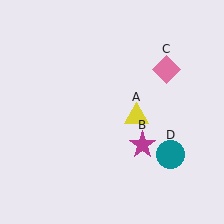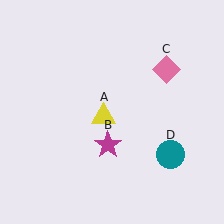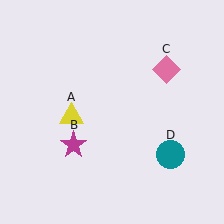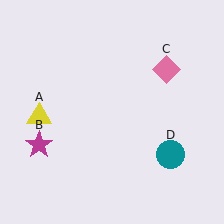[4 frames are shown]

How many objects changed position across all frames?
2 objects changed position: yellow triangle (object A), magenta star (object B).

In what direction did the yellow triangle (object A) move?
The yellow triangle (object A) moved left.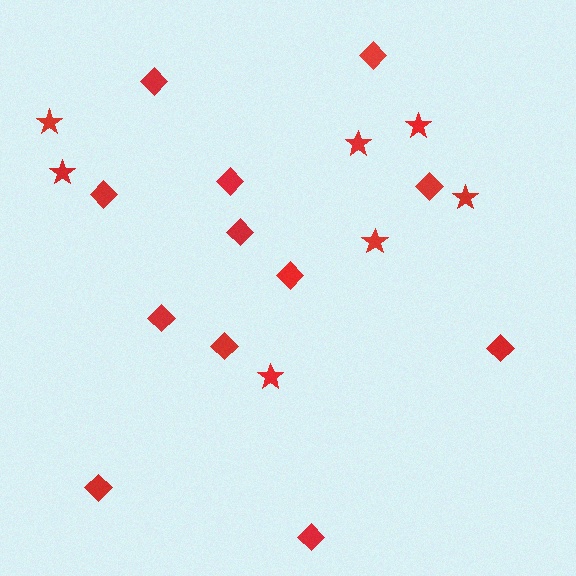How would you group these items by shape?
There are 2 groups: one group of stars (7) and one group of diamonds (12).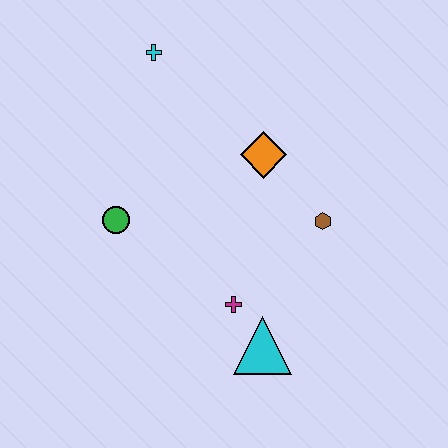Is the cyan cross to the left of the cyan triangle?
Yes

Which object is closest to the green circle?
The magenta cross is closest to the green circle.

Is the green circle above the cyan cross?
No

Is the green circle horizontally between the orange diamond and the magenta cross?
No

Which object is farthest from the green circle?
The brown hexagon is farthest from the green circle.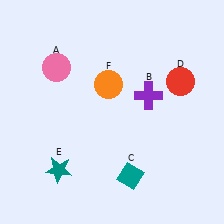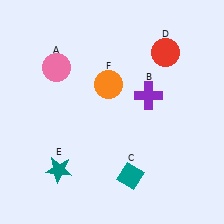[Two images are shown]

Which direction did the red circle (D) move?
The red circle (D) moved up.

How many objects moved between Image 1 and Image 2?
1 object moved between the two images.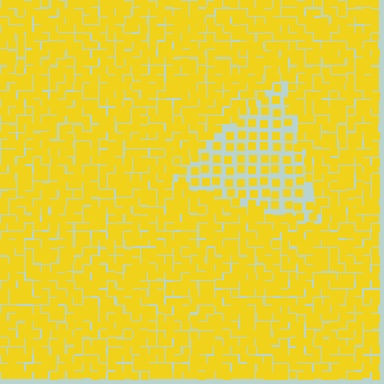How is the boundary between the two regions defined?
The boundary is defined by a change in element density (approximately 2.0x ratio). All elements are the same color, size, and shape.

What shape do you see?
I see a triangle.